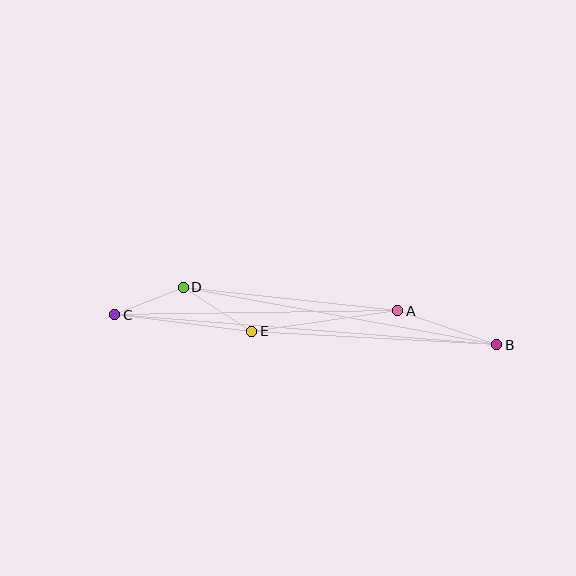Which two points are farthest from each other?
Points B and C are farthest from each other.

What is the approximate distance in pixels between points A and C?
The distance between A and C is approximately 283 pixels.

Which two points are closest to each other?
Points C and D are closest to each other.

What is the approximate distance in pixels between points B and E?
The distance between B and E is approximately 245 pixels.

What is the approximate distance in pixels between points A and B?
The distance between A and B is approximately 104 pixels.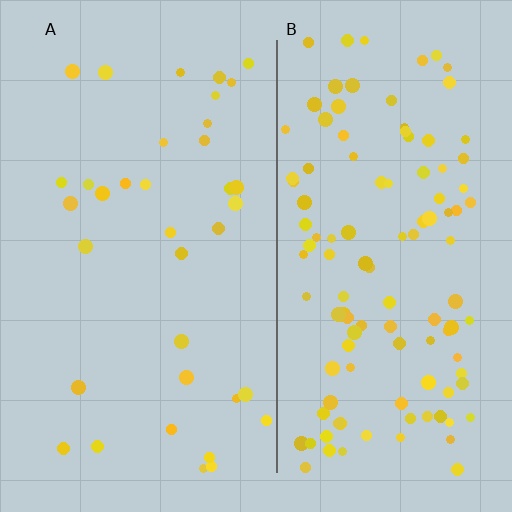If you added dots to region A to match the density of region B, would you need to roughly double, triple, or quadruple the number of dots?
Approximately triple.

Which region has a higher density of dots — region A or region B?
B (the right).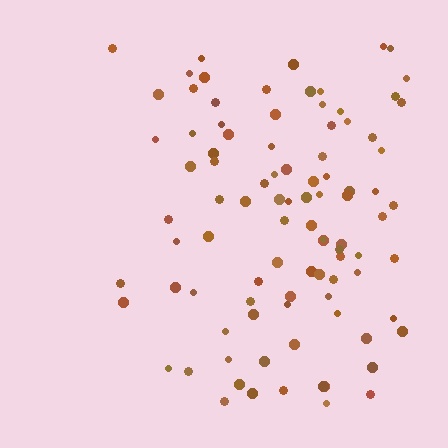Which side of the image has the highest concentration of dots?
The right.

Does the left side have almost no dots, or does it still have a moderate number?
Still a moderate number, just noticeably fewer than the right.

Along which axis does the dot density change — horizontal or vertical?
Horizontal.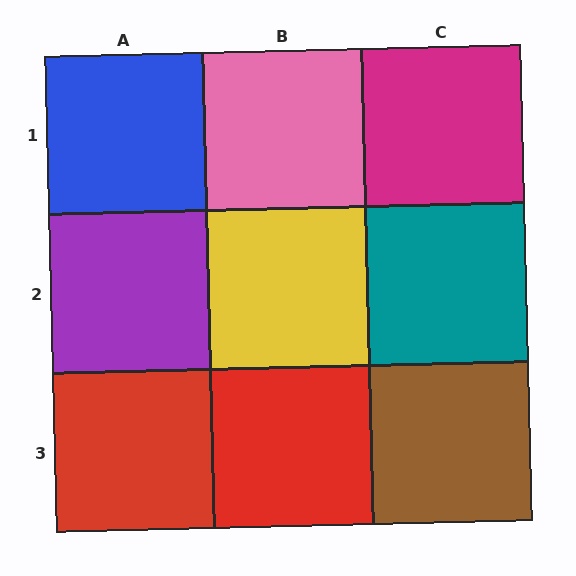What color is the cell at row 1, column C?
Magenta.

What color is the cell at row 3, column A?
Red.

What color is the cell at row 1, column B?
Pink.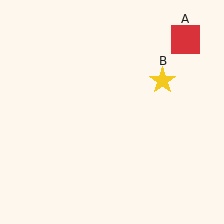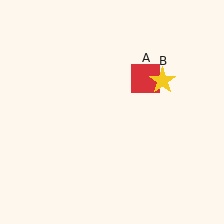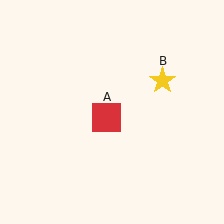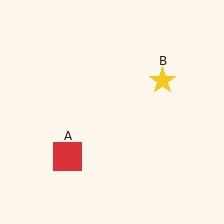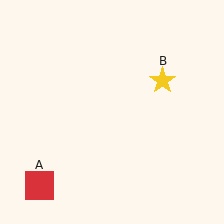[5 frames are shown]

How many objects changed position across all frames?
1 object changed position: red square (object A).